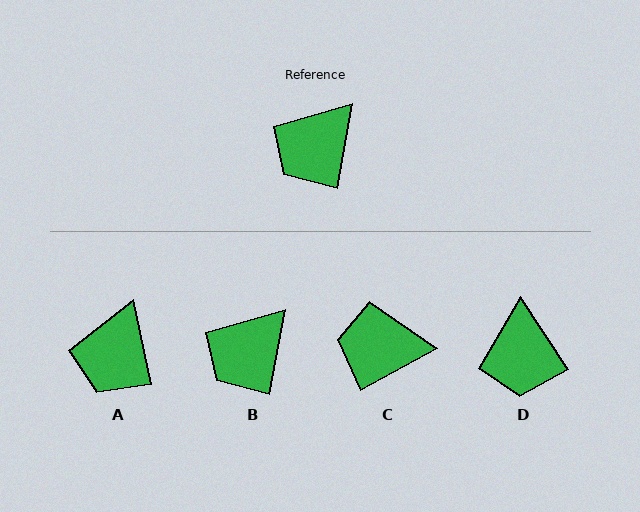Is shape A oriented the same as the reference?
No, it is off by about 22 degrees.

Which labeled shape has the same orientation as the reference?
B.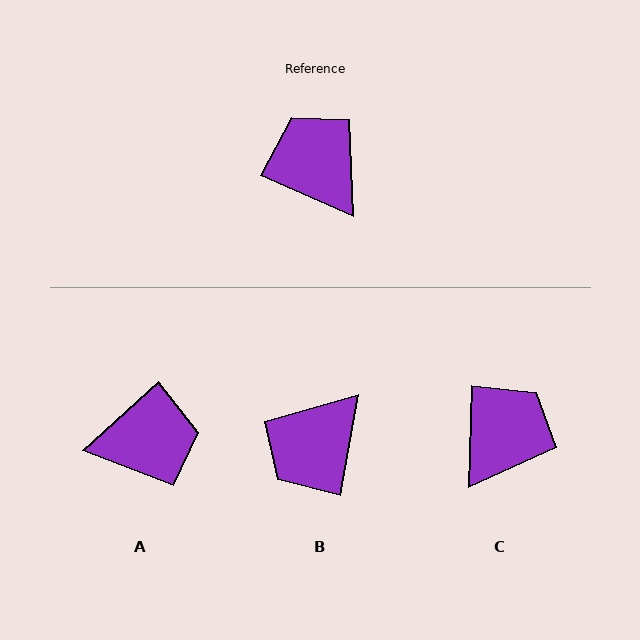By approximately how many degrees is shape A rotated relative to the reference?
Approximately 114 degrees clockwise.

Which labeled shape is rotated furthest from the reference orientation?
A, about 114 degrees away.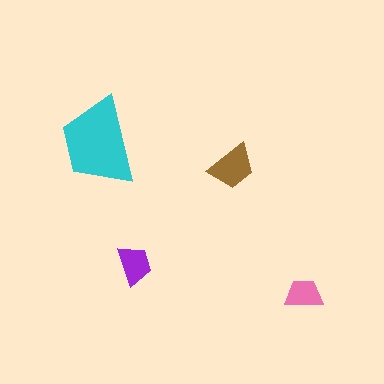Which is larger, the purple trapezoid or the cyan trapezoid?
The cyan one.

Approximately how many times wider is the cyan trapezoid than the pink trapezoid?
About 2.5 times wider.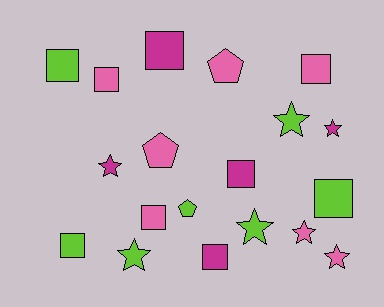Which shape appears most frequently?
Square, with 9 objects.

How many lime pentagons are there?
There is 1 lime pentagon.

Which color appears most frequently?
Lime, with 7 objects.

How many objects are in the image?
There are 19 objects.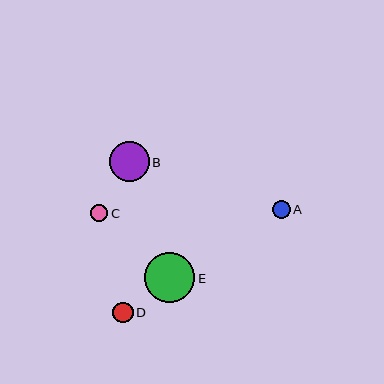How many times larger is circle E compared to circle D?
Circle E is approximately 2.4 times the size of circle D.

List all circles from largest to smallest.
From largest to smallest: E, B, D, A, C.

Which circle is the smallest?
Circle C is the smallest with a size of approximately 17 pixels.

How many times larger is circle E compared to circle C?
Circle E is approximately 2.9 times the size of circle C.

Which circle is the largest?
Circle E is the largest with a size of approximately 50 pixels.